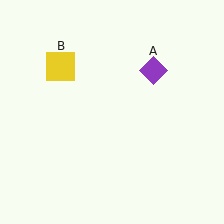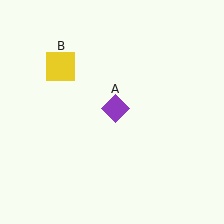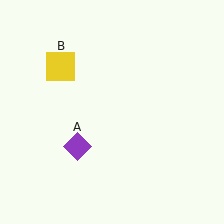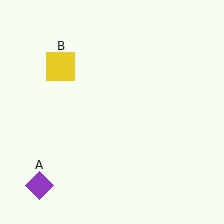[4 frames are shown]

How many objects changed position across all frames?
1 object changed position: purple diamond (object A).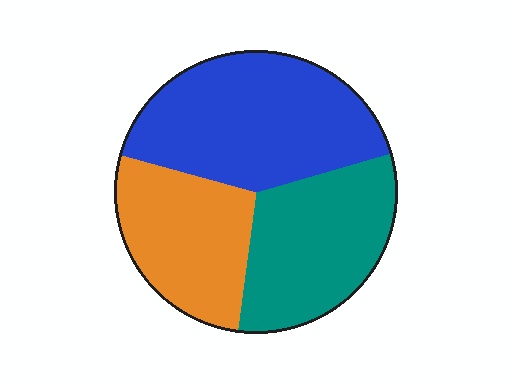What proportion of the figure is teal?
Teal covers about 30% of the figure.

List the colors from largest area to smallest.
From largest to smallest: blue, teal, orange.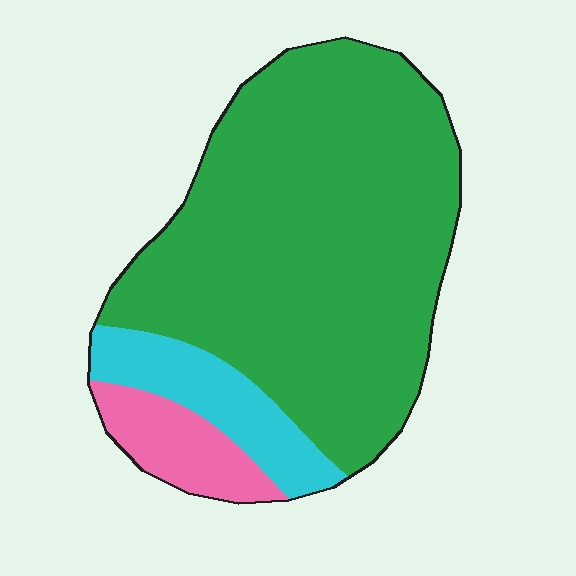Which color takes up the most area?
Green, at roughly 75%.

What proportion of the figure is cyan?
Cyan takes up less than a quarter of the figure.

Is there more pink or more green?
Green.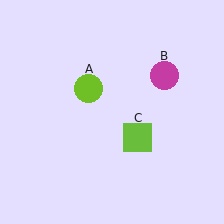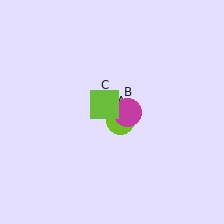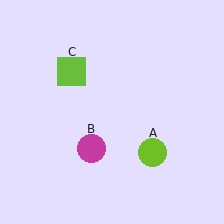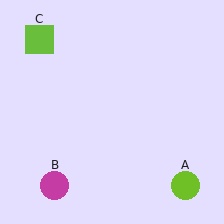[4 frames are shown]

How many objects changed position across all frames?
3 objects changed position: lime circle (object A), magenta circle (object B), lime square (object C).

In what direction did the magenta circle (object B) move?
The magenta circle (object B) moved down and to the left.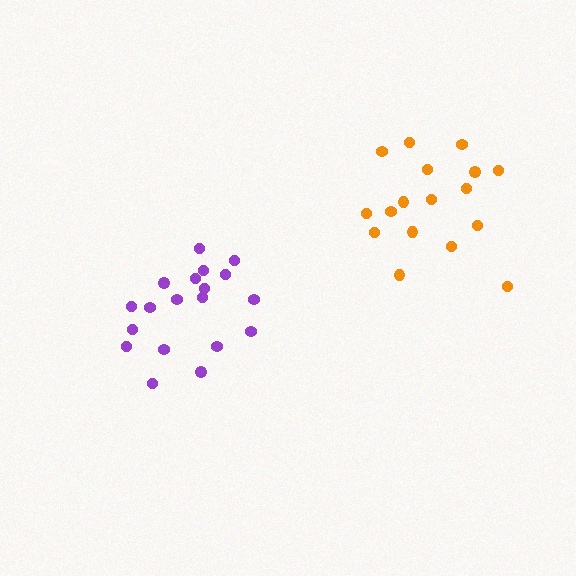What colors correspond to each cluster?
The clusters are colored: orange, purple.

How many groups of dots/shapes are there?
There are 2 groups.